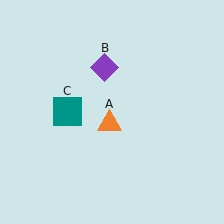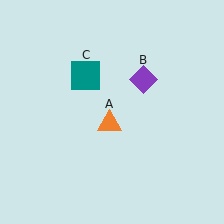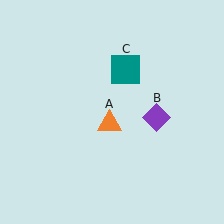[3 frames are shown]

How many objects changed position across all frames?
2 objects changed position: purple diamond (object B), teal square (object C).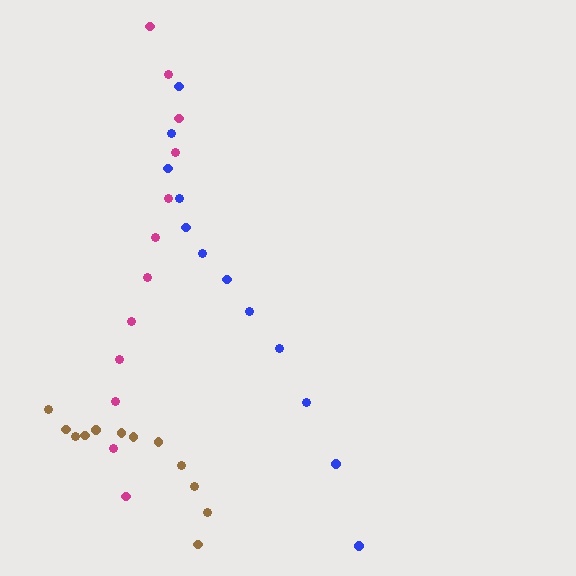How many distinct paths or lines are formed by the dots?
There are 3 distinct paths.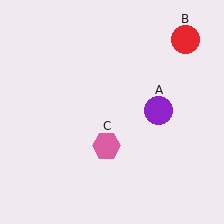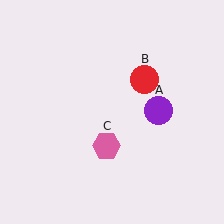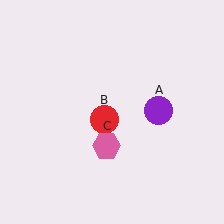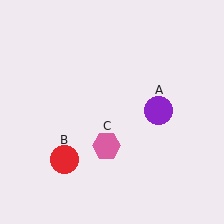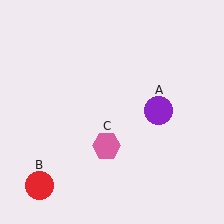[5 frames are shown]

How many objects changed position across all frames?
1 object changed position: red circle (object B).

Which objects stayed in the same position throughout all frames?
Purple circle (object A) and pink hexagon (object C) remained stationary.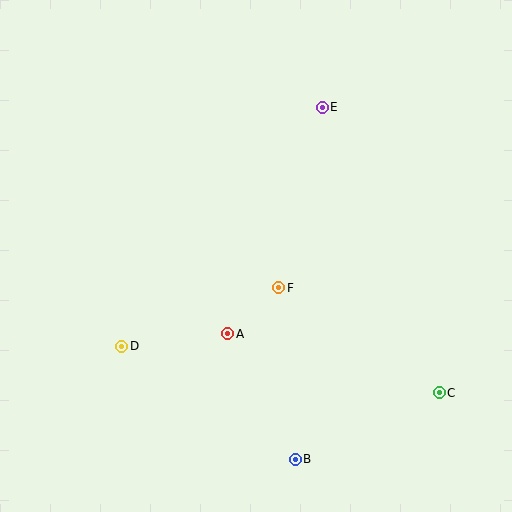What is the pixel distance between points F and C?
The distance between F and C is 192 pixels.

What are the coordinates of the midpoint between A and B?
The midpoint between A and B is at (262, 397).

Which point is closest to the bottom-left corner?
Point D is closest to the bottom-left corner.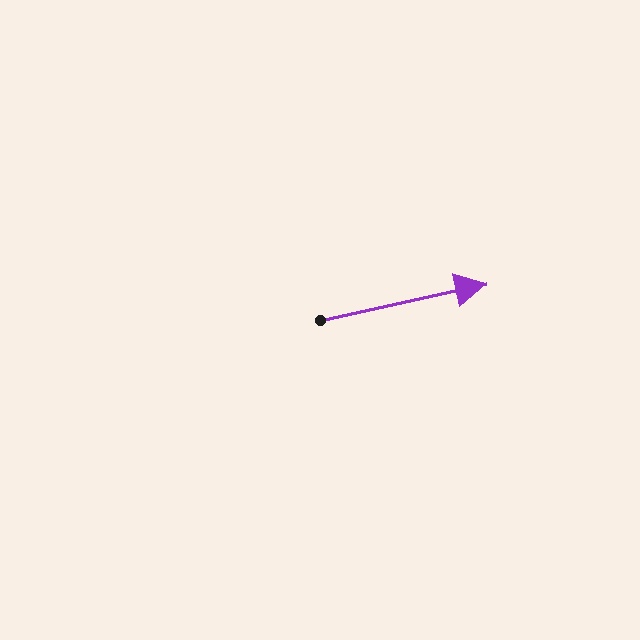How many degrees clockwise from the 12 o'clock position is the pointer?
Approximately 78 degrees.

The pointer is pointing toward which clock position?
Roughly 3 o'clock.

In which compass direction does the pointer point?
East.